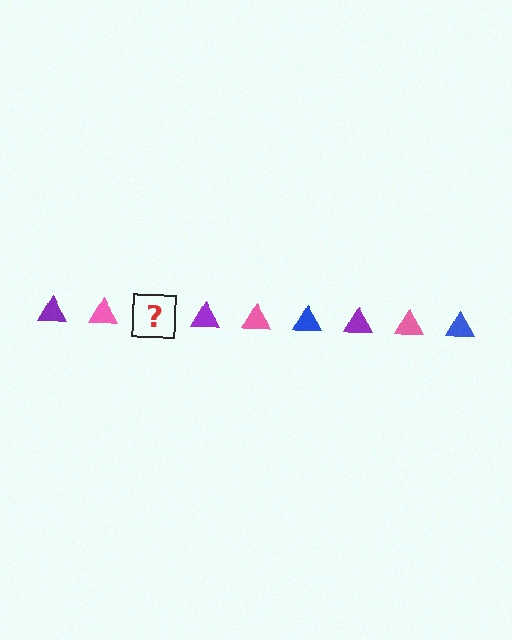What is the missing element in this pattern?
The missing element is a blue triangle.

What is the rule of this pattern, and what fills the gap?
The rule is that the pattern cycles through purple, pink, blue triangles. The gap should be filled with a blue triangle.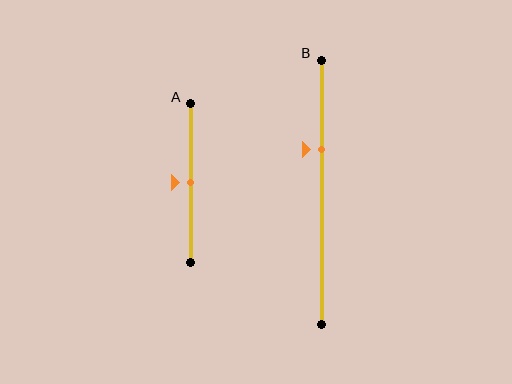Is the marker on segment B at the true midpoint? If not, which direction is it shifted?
No, the marker on segment B is shifted upward by about 16% of the segment length.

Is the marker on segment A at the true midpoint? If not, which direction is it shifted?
Yes, the marker on segment A is at the true midpoint.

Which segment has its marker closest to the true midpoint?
Segment A has its marker closest to the true midpoint.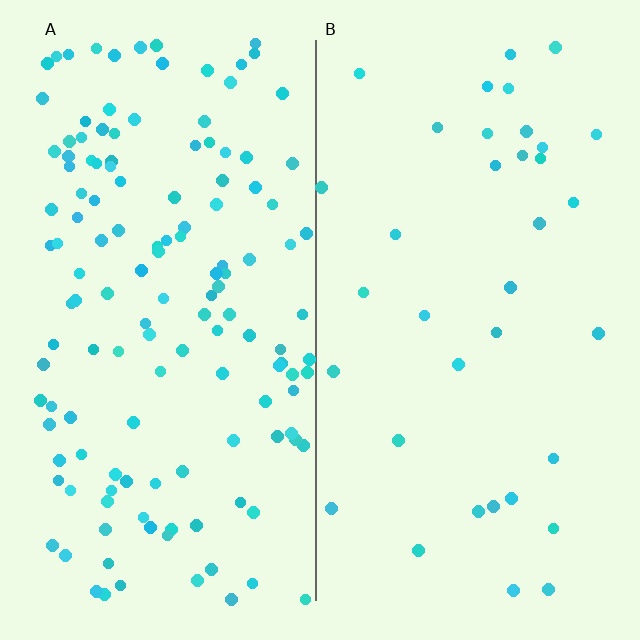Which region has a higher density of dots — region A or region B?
A (the left).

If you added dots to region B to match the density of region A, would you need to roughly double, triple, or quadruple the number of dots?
Approximately quadruple.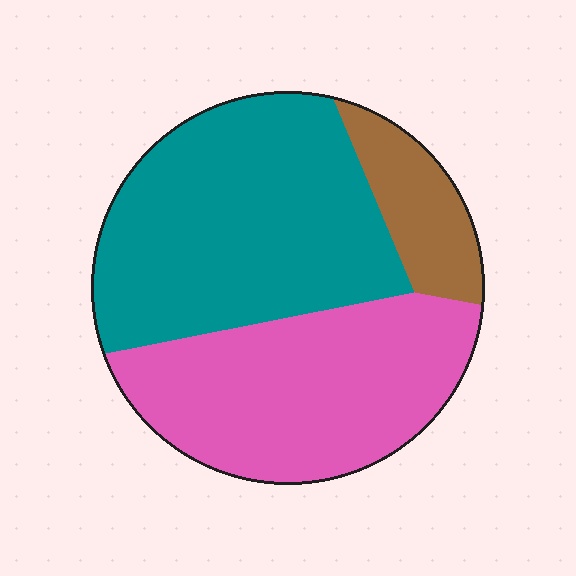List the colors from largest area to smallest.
From largest to smallest: teal, pink, brown.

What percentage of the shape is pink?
Pink covers 40% of the shape.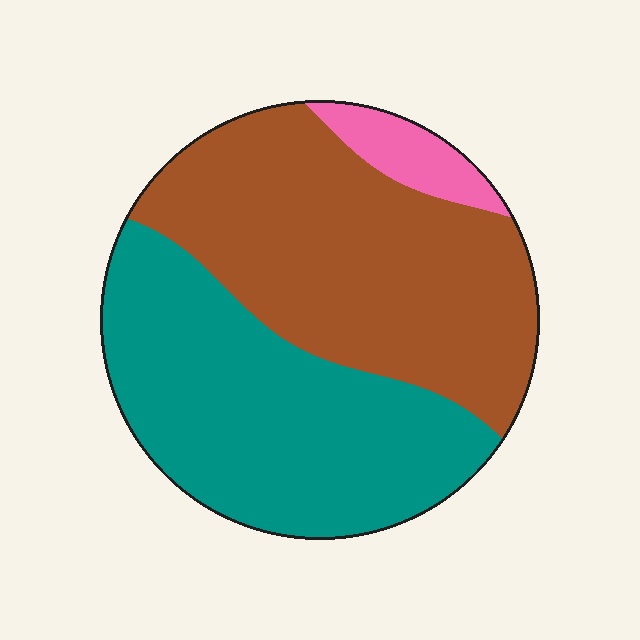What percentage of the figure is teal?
Teal covers around 45% of the figure.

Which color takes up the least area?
Pink, at roughly 5%.